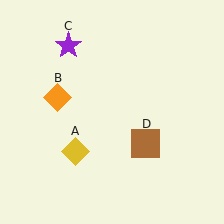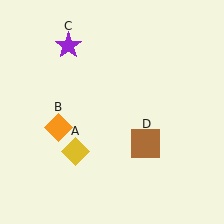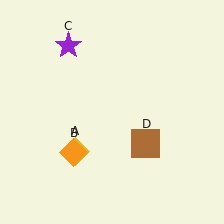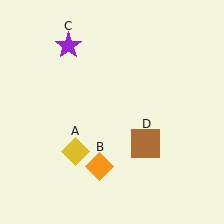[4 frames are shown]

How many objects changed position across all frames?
1 object changed position: orange diamond (object B).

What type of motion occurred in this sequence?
The orange diamond (object B) rotated counterclockwise around the center of the scene.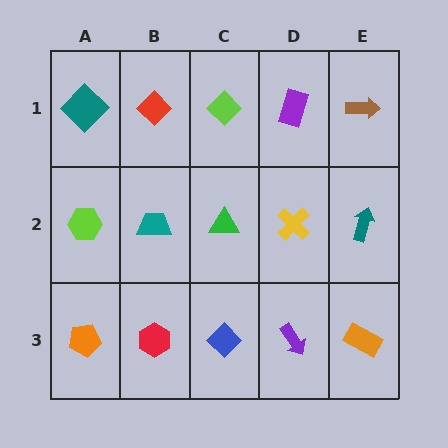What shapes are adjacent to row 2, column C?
A lime diamond (row 1, column C), a blue diamond (row 3, column C), a teal trapezoid (row 2, column B), a yellow cross (row 2, column D).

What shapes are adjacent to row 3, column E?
A teal arrow (row 2, column E), a purple arrow (row 3, column D).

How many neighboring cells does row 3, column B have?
3.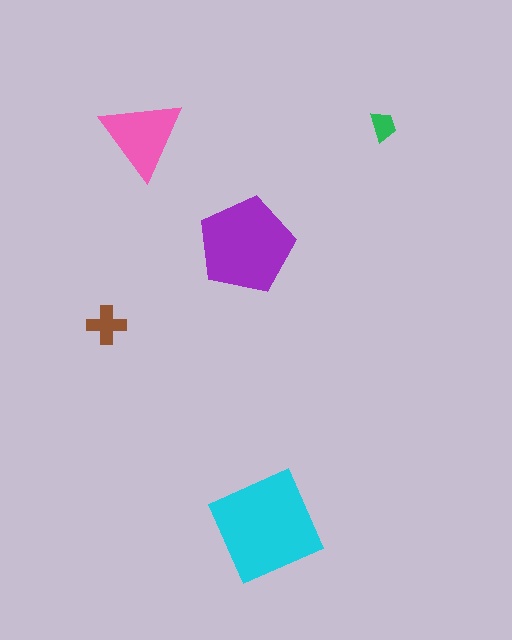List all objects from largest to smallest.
The cyan square, the purple pentagon, the pink triangle, the brown cross, the green trapezoid.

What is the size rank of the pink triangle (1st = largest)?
3rd.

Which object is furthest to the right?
The green trapezoid is rightmost.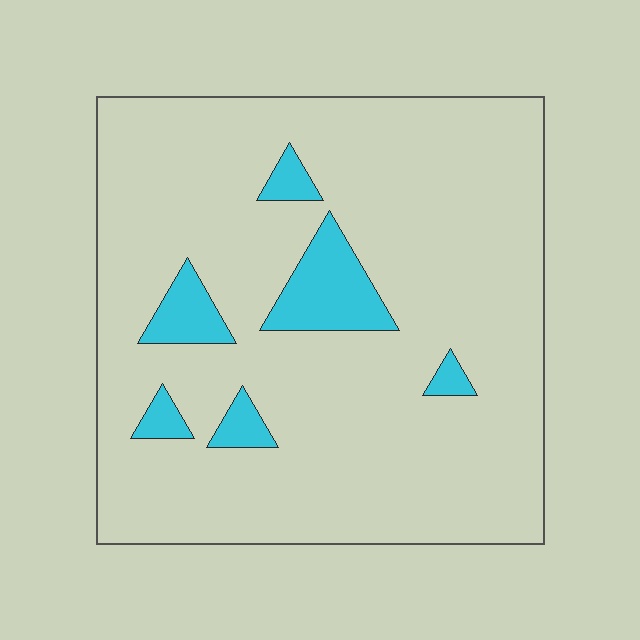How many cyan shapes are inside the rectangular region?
6.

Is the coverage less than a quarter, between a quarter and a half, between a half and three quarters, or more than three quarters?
Less than a quarter.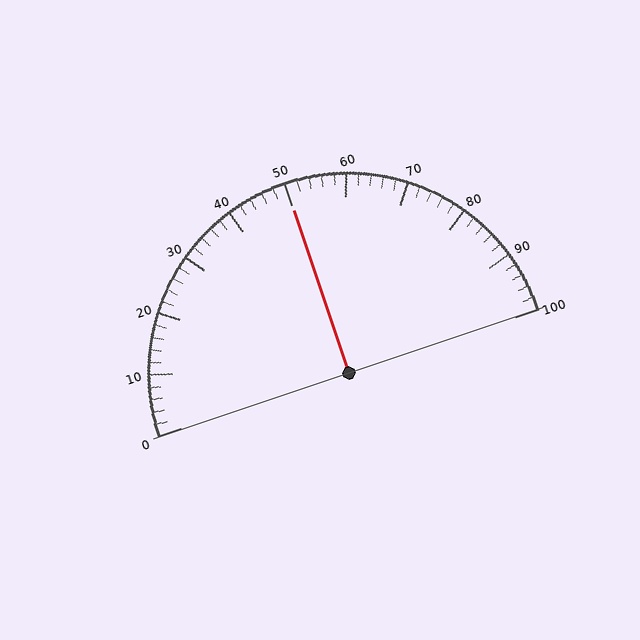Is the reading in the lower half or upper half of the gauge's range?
The reading is in the upper half of the range (0 to 100).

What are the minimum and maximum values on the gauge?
The gauge ranges from 0 to 100.